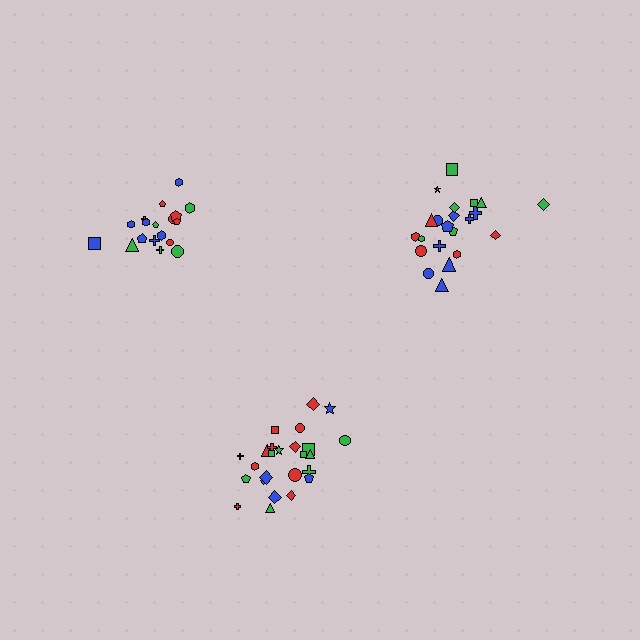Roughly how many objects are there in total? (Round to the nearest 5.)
Roughly 65 objects in total.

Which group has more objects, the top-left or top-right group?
The top-right group.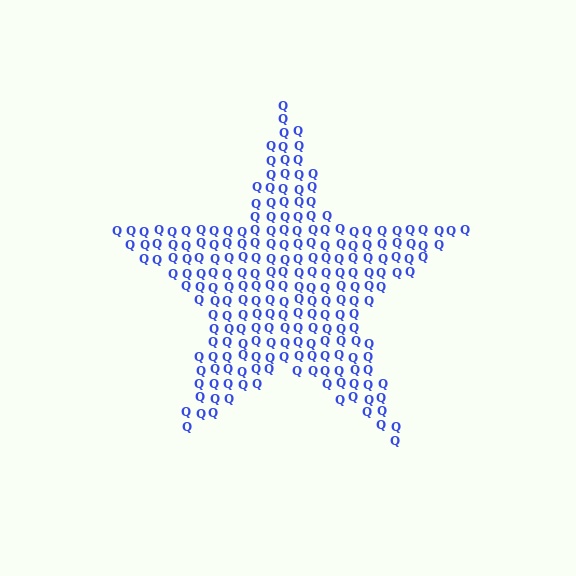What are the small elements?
The small elements are letter Q's.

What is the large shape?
The large shape is a star.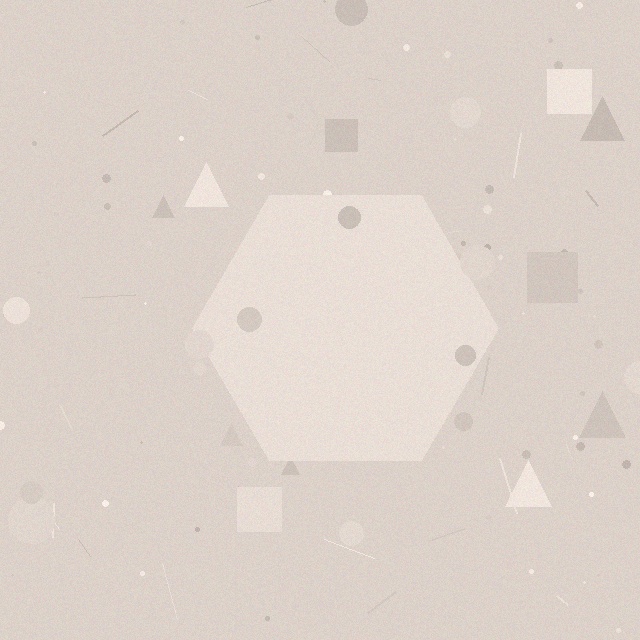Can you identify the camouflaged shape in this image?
The camouflaged shape is a hexagon.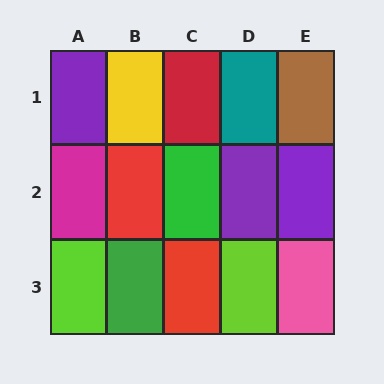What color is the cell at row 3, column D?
Lime.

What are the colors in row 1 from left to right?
Purple, yellow, red, teal, brown.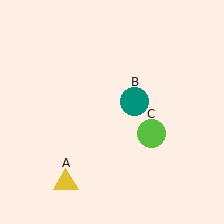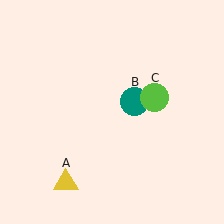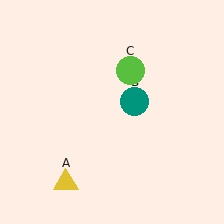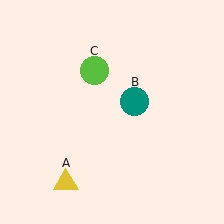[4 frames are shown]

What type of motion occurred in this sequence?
The lime circle (object C) rotated counterclockwise around the center of the scene.